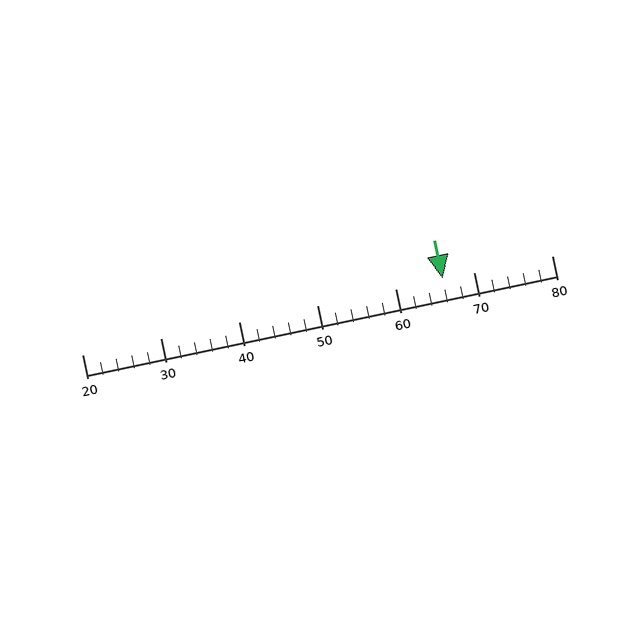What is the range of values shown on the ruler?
The ruler shows values from 20 to 80.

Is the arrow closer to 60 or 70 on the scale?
The arrow is closer to 70.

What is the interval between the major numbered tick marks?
The major tick marks are spaced 10 units apart.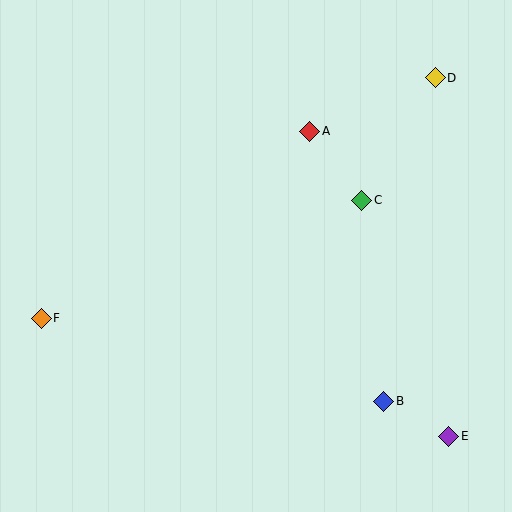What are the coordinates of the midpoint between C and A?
The midpoint between C and A is at (336, 166).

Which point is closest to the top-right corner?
Point D is closest to the top-right corner.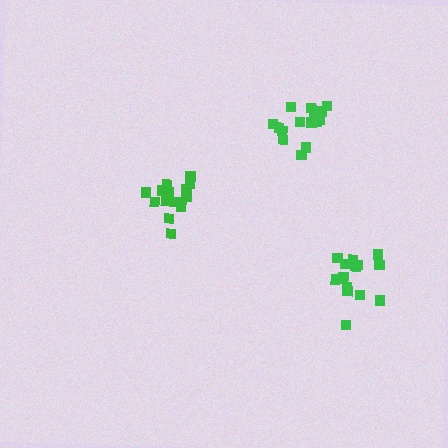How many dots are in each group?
Group 1: 14 dots, Group 2: 15 dots, Group 3: 15 dots (44 total).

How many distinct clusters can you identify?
There are 3 distinct clusters.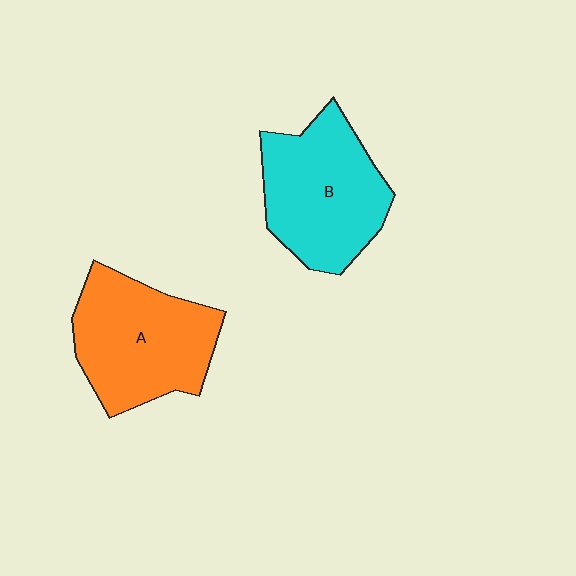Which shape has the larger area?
Shape A (orange).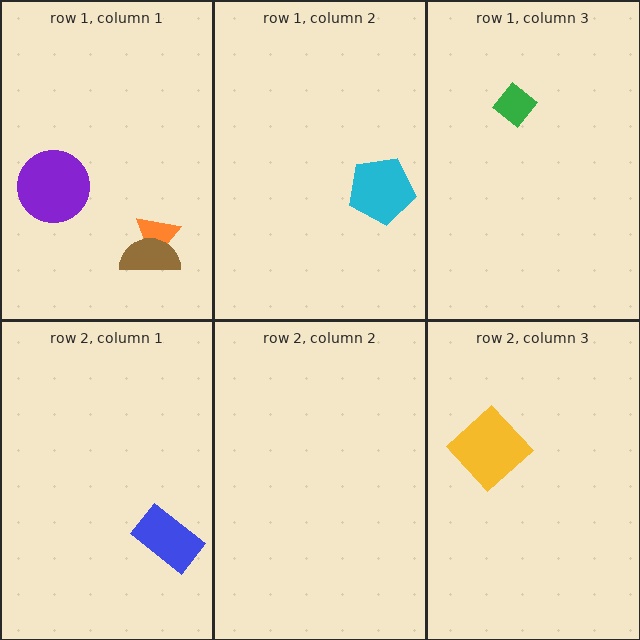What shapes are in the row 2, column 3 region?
The yellow diamond.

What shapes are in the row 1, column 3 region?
The green diamond.